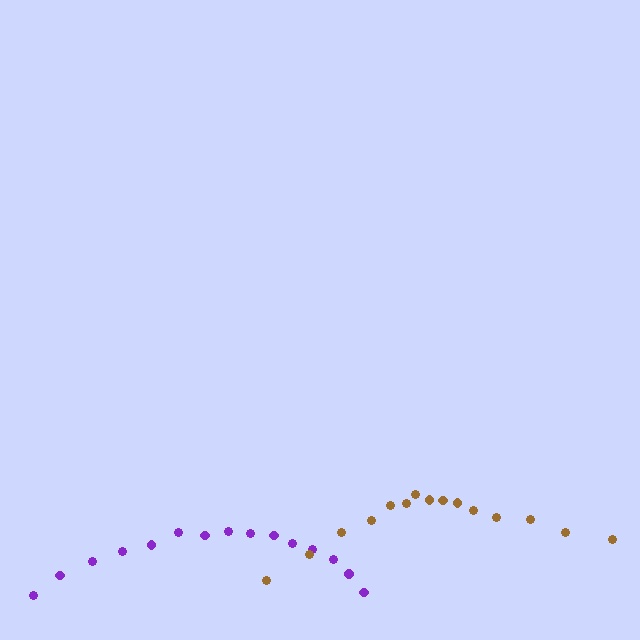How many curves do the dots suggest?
There are 2 distinct paths.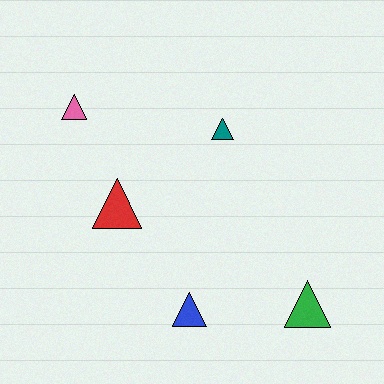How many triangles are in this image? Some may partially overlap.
There are 5 triangles.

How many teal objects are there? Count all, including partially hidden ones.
There is 1 teal object.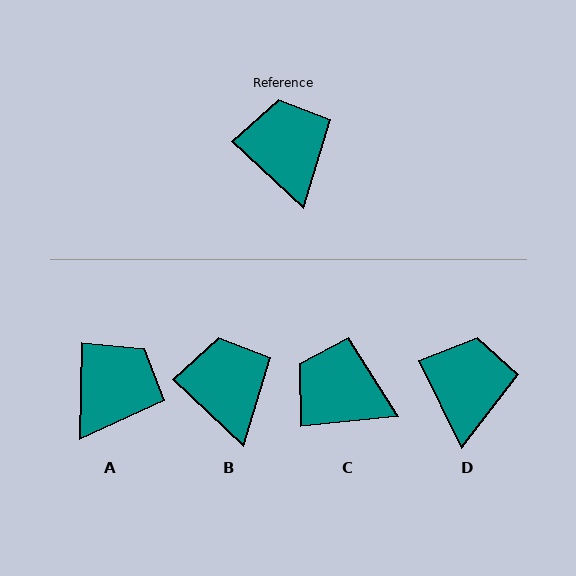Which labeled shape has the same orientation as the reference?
B.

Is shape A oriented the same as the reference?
No, it is off by about 48 degrees.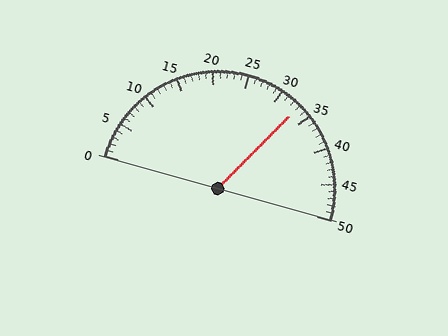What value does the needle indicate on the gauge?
The needle indicates approximately 33.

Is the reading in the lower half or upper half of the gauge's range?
The reading is in the upper half of the range (0 to 50).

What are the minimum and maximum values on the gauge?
The gauge ranges from 0 to 50.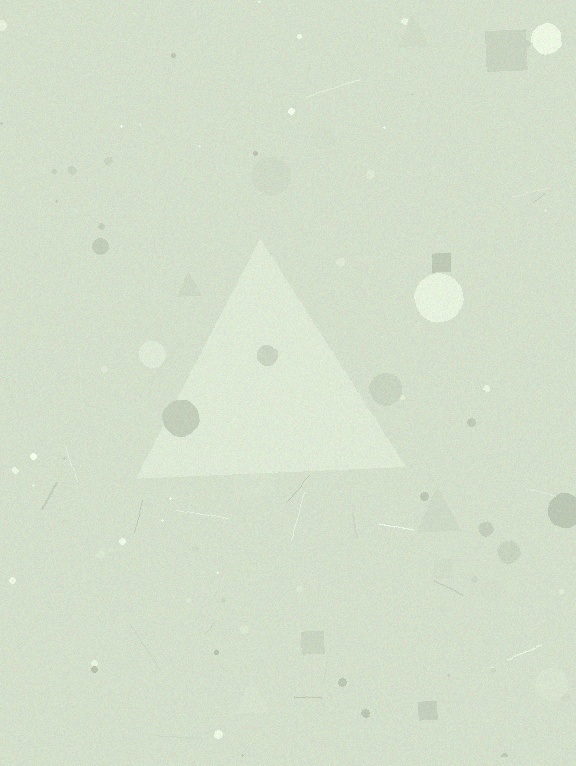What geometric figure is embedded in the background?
A triangle is embedded in the background.